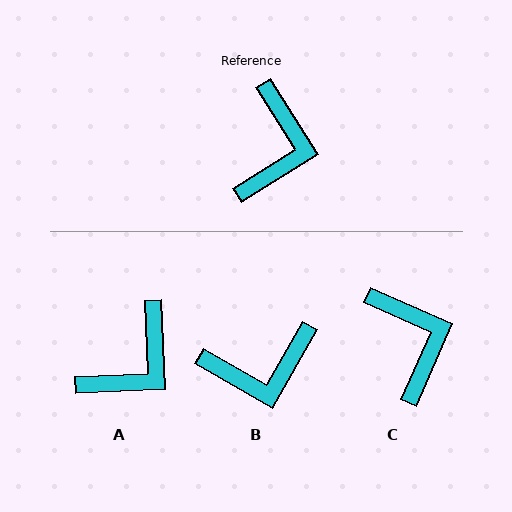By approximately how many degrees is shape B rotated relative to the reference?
Approximately 62 degrees clockwise.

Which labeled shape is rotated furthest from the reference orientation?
B, about 62 degrees away.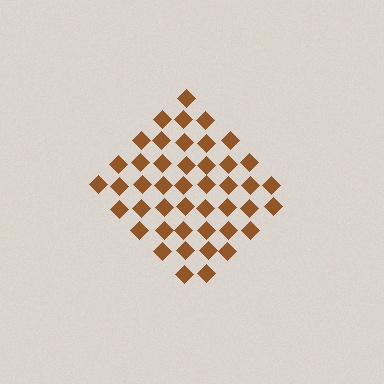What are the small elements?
The small elements are diamonds.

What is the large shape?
The large shape is a diamond.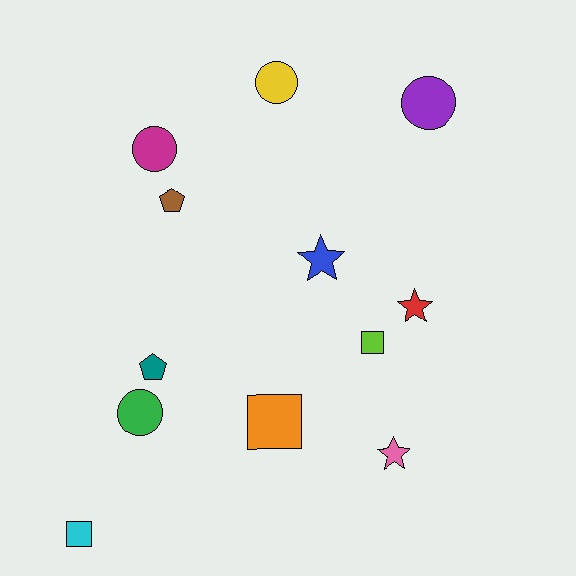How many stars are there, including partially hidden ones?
There are 3 stars.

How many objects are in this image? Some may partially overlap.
There are 12 objects.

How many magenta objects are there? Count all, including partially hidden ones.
There is 1 magenta object.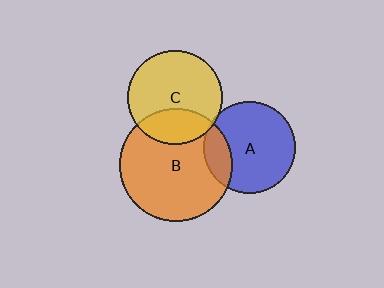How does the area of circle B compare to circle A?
Approximately 1.5 times.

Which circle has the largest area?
Circle B (orange).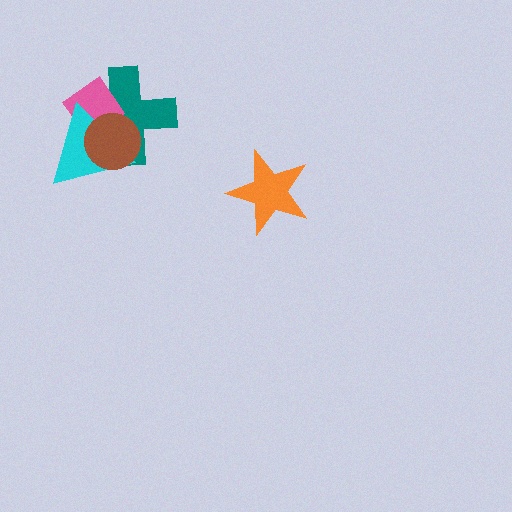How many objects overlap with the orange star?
0 objects overlap with the orange star.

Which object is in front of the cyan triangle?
The brown circle is in front of the cyan triangle.